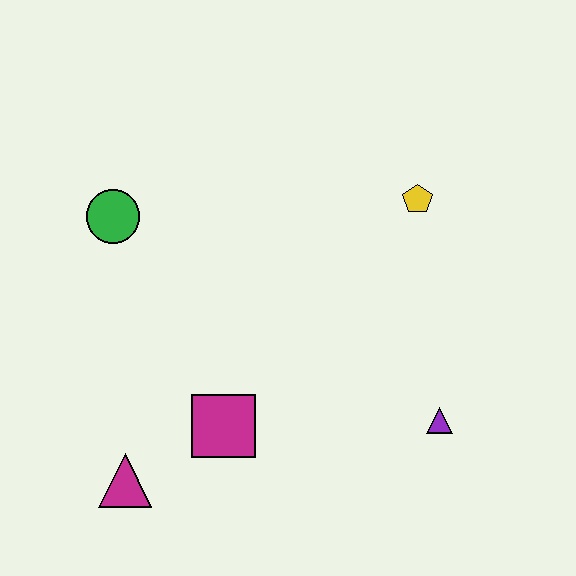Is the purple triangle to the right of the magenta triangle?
Yes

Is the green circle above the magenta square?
Yes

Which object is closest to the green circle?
The magenta square is closest to the green circle.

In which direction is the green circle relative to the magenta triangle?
The green circle is above the magenta triangle.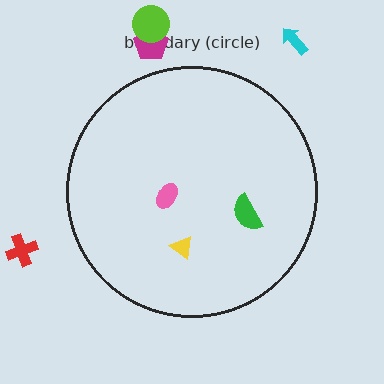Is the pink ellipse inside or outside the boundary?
Inside.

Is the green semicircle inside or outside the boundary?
Inside.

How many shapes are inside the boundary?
3 inside, 4 outside.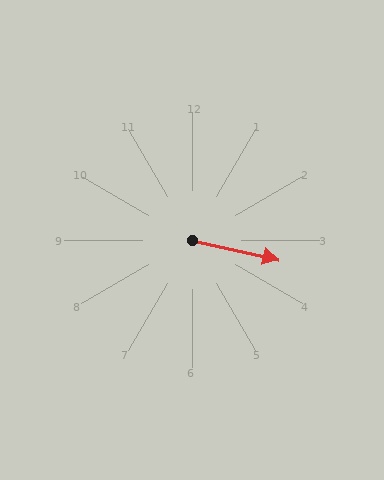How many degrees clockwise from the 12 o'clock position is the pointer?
Approximately 103 degrees.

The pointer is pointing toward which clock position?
Roughly 3 o'clock.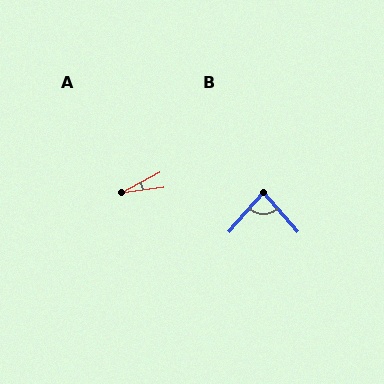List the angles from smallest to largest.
A (20°), B (82°).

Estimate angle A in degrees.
Approximately 20 degrees.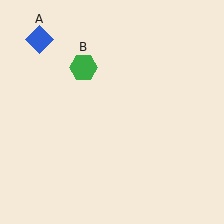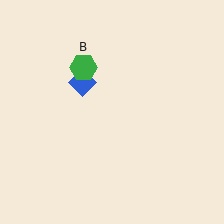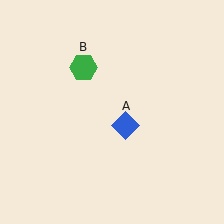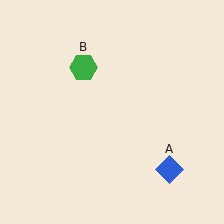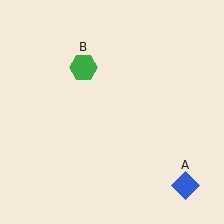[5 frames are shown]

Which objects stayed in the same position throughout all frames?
Green hexagon (object B) remained stationary.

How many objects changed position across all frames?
1 object changed position: blue diamond (object A).